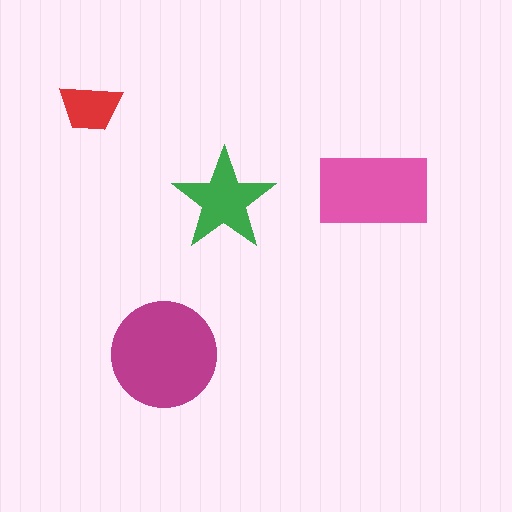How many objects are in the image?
There are 4 objects in the image.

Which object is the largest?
The magenta circle.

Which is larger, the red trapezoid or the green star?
The green star.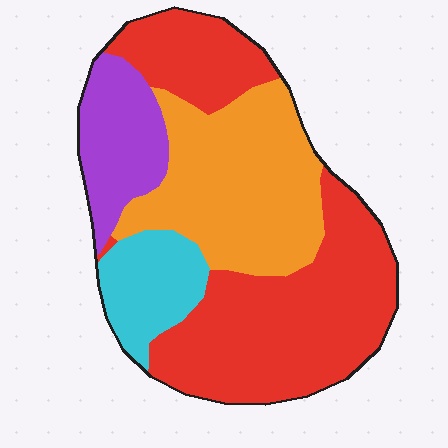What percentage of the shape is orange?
Orange takes up about one third (1/3) of the shape.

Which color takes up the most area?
Red, at roughly 45%.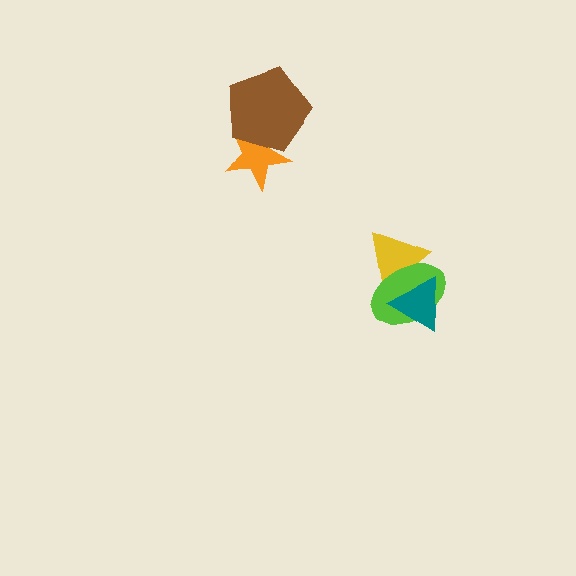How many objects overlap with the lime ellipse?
2 objects overlap with the lime ellipse.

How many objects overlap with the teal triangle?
2 objects overlap with the teal triangle.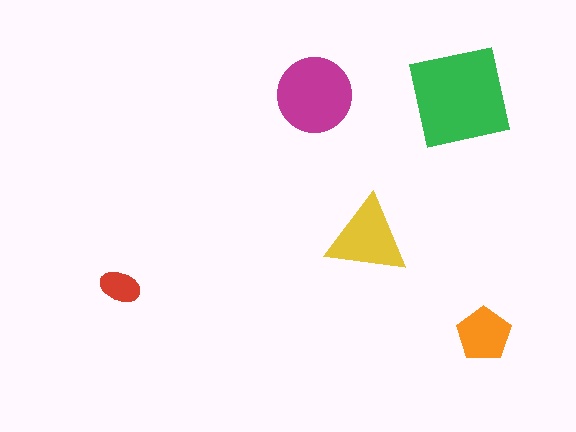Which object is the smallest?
The red ellipse.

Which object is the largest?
The green square.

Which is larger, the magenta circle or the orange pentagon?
The magenta circle.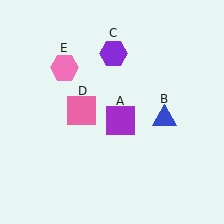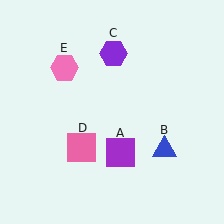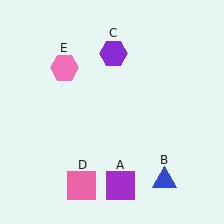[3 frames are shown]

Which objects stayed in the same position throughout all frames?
Purple hexagon (object C) and pink hexagon (object E) remained stationary.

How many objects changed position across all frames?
3 objects changed position: purple square (object A), blue triangle (object B), pink square (object D).